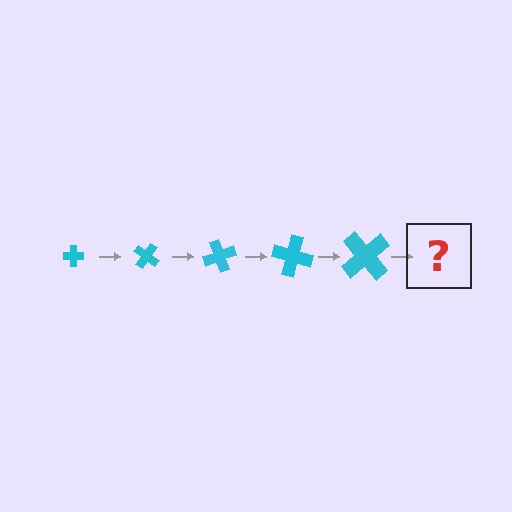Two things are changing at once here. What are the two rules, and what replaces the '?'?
The two rules are that the cross grows larger each step and it rotates 35 degrees each step. The '?' should be a cross, larger than the previous one and rotated 175 degrees from the start.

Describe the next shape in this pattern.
It should be a cross, larger than the previous one and rotated 175 degrees from the start.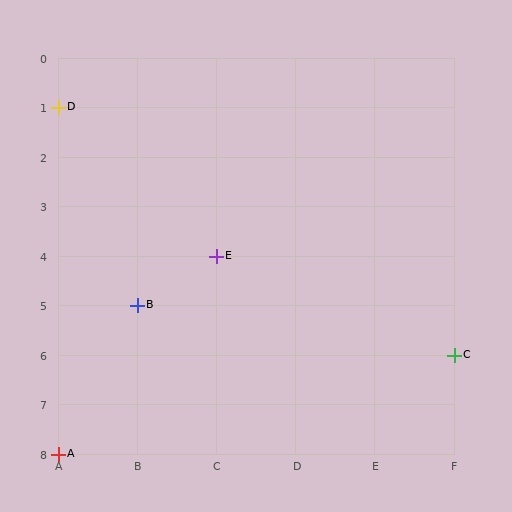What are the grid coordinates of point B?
Point B is at grid coordinates (B, 5).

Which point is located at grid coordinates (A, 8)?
Point A is at (A, 8).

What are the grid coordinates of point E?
Point E is at grid coordinates (C, 4).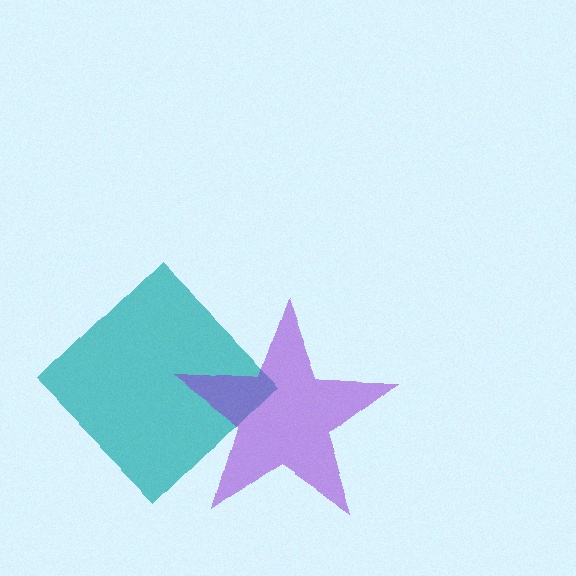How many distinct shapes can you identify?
There are 2 distinct shapes: a teal diamond, a purple star.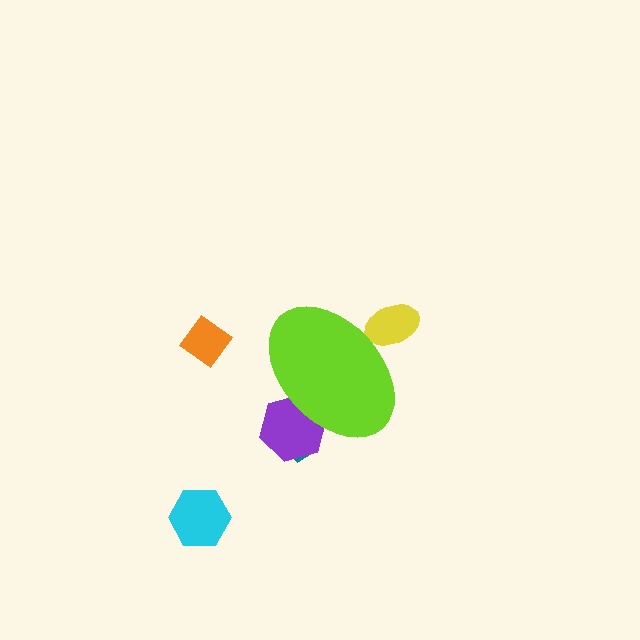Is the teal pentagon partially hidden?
Yes, the teal pentagon is partially hidden behind the lime ellipse.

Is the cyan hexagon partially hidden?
No, the cyan hexagon is fully visible.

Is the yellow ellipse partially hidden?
Yes, the yellow ellipse is partially hidden behind the lime ellipse.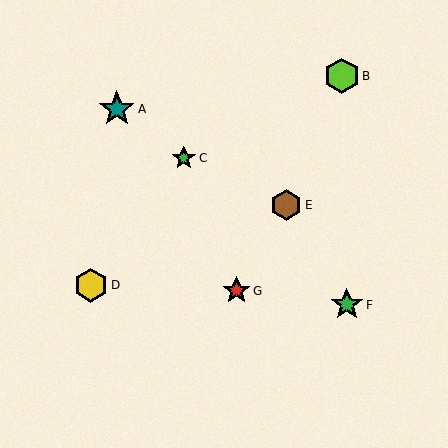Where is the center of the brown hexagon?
The center of the brown hexagon is at (286, 205).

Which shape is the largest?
The teal star (labeled A) is the largest.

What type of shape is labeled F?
Shape F is a green star.